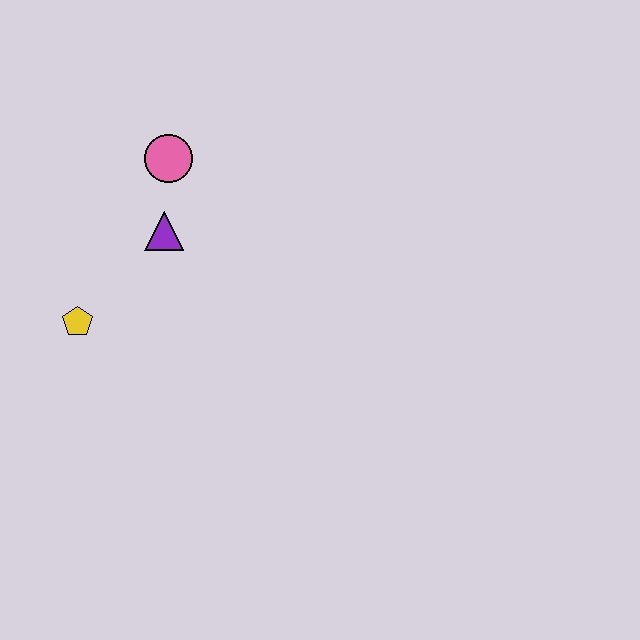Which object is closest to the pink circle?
The purple triangle is closest to the pink circle.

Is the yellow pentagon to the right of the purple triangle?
No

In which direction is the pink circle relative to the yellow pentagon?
The pink circle is above the yellow pentagon.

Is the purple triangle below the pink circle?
Yes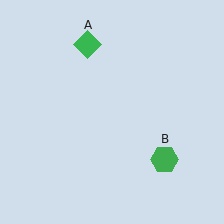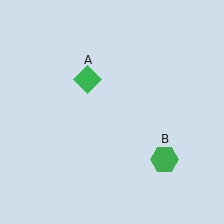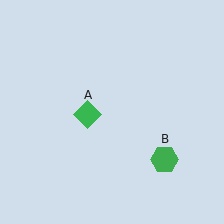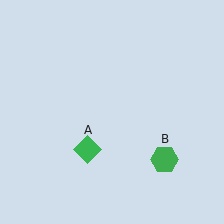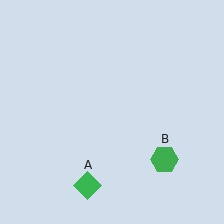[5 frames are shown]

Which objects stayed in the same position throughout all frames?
Green hexagon (object B) remained stationary.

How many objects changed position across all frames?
1 object changed position: green diamond (object A).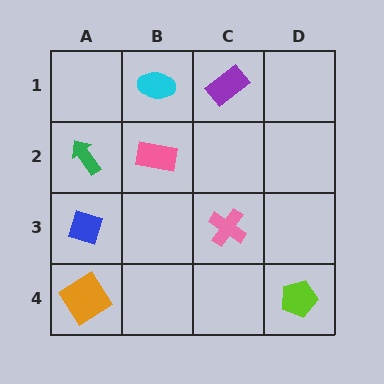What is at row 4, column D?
A lime pentagon.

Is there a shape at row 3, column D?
No, that cell is empty.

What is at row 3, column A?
A blue diamond.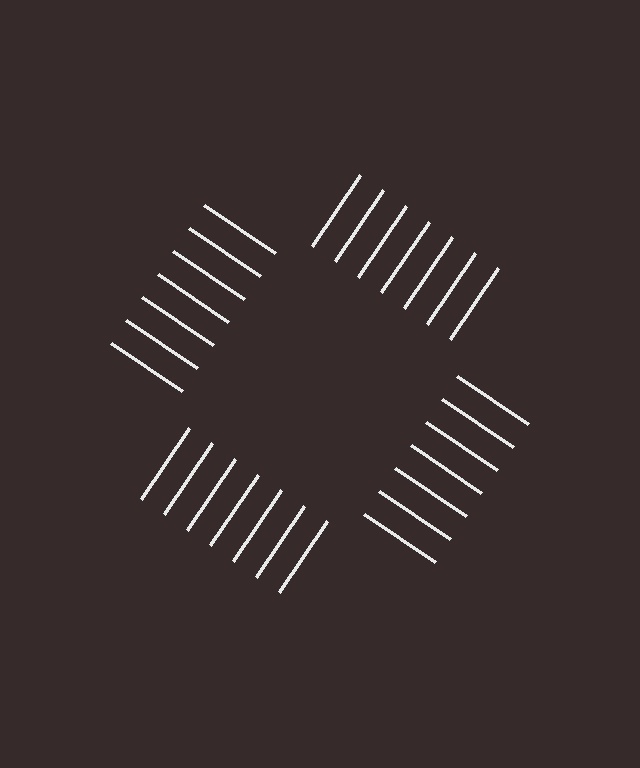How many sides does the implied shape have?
4 sides — the line-ends trace a square.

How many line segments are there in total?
28 — 7 along each of the 4 edges.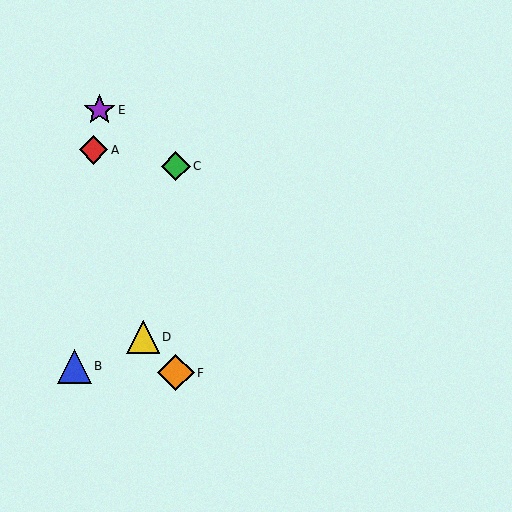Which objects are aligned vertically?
Objects C, F are aligned vertically.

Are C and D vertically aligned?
No, C is at x≈176 and D is at x≈143.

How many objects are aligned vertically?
2 objects (C, F) are aligned vertically.